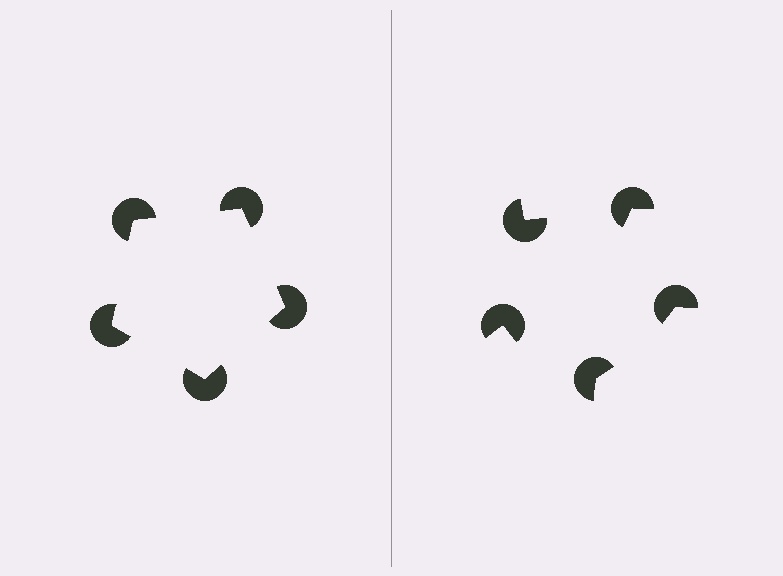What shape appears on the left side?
An illusory pentagon.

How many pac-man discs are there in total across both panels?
10 — 5 on each side.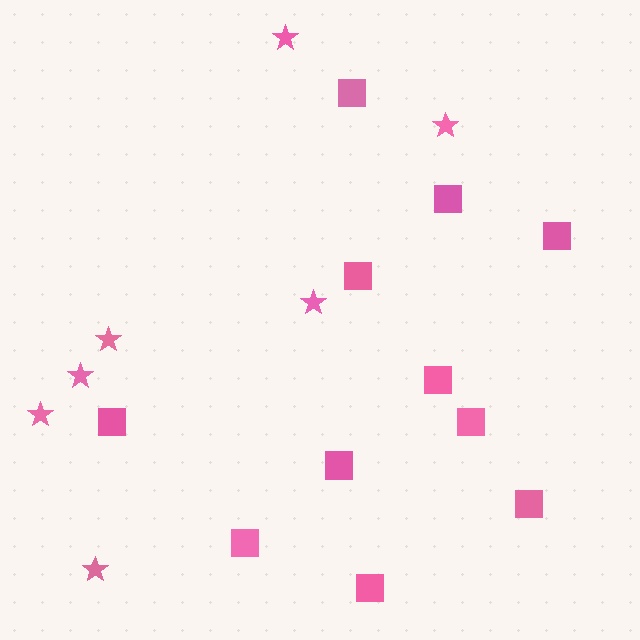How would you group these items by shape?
There are 2 groups: one group of stars (7) and one group of squares (11).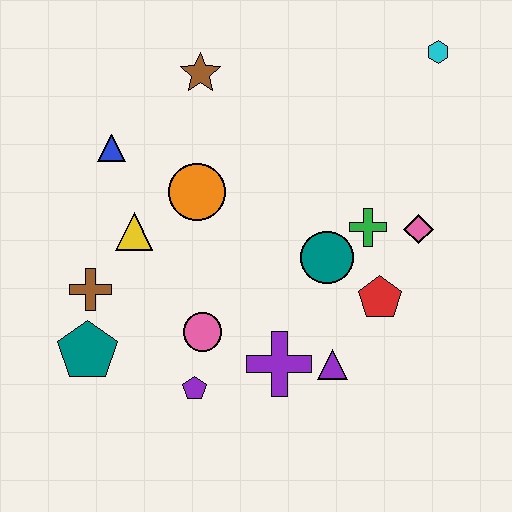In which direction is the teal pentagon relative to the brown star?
The teal pentagon is below the brown star.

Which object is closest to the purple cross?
The purple triangle is closest to the purple cross.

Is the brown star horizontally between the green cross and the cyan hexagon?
No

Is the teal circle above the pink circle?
Yes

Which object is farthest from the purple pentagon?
The cyan hexagon is farthest from the purple pentagon.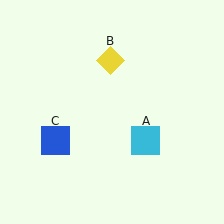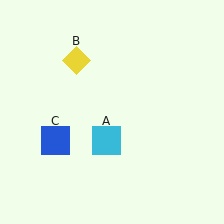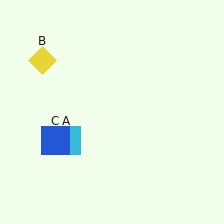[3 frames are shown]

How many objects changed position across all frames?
2 objects changed position: cyan square (object A), yellow diamond (object B).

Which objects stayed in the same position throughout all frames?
Blue square (object C) remained stationary.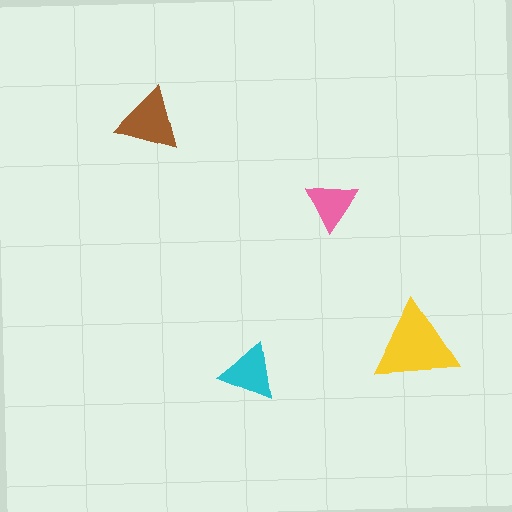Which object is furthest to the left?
The brown triangle is leftmost.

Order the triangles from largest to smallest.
the yellow one, the brown one, the cyan one, the pink one.